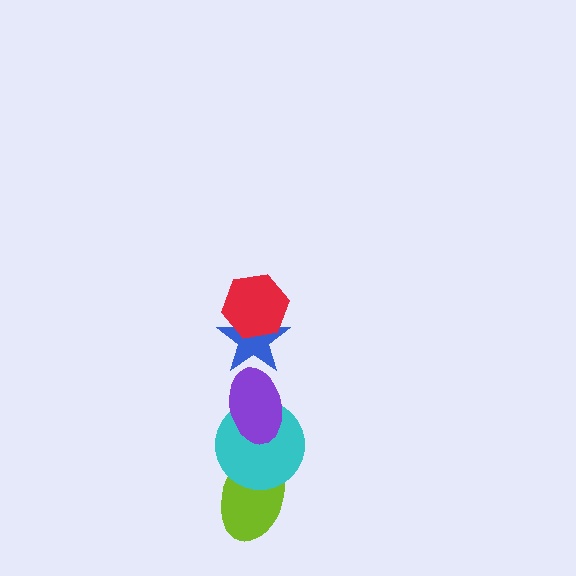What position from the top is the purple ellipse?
The purple ellipse is 3rd from the top.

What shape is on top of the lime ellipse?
The cyan circle is on top of the lime ellipse.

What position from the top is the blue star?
The blue star is 2nd from the top.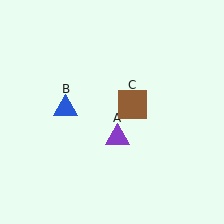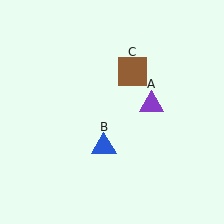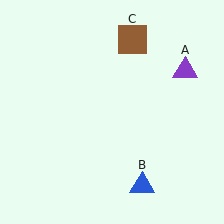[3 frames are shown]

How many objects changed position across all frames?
3 objects changed position: purple triangle (object A), blue triangle (object B), brown square (object C).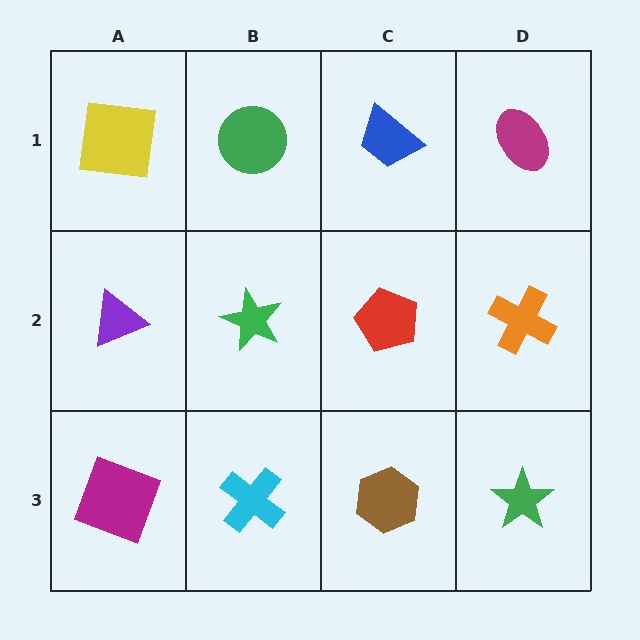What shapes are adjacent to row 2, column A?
A yellow square (row 1, column A), a magenta square (row 3, column A), a green star (row 2, column B).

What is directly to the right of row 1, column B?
A blue trapezoid.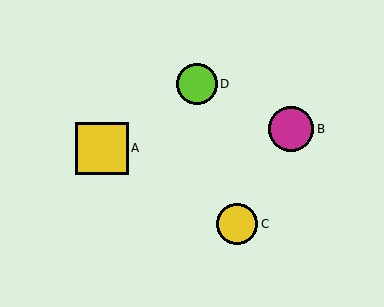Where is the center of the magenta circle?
The center of the magenta circle is at (291, 129).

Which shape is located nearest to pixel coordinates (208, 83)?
The lime circle (labeled D) at (197, 84) is nearest to that location.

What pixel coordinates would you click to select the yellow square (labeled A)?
Click at (102, 148) to select the yellow square A.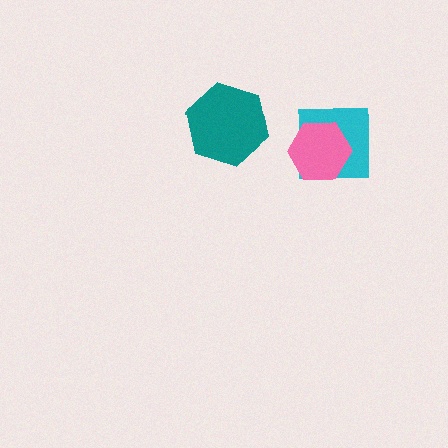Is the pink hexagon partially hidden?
No, no other shape covers it.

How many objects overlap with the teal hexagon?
0 objects overlap with the teal hexagon.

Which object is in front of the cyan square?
The pink hexagon is in front of the cyan square.